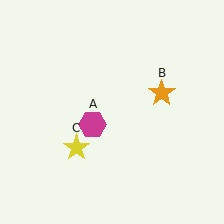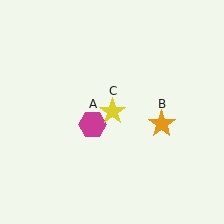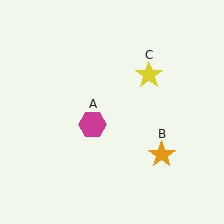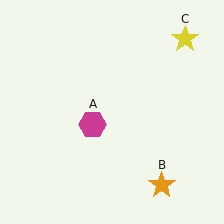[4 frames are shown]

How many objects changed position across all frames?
2 objects changed position: orange star (object B), yellow star (object C).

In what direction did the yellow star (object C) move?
The yellow star (object C) moved up and to the right.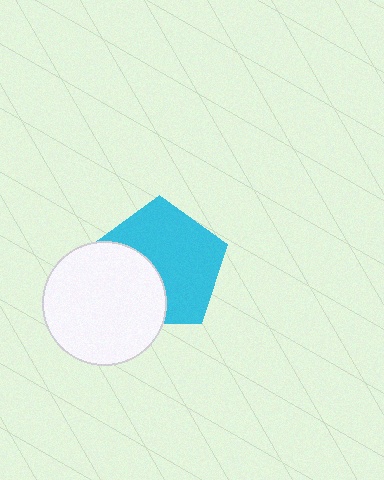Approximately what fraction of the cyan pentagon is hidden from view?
Roughly 36% of the cyan pentagon is hidden behind the white circle.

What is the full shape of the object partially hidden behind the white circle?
The partially hidden object is a cyan pentagon.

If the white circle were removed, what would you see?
You would see the complete cyan pentagon.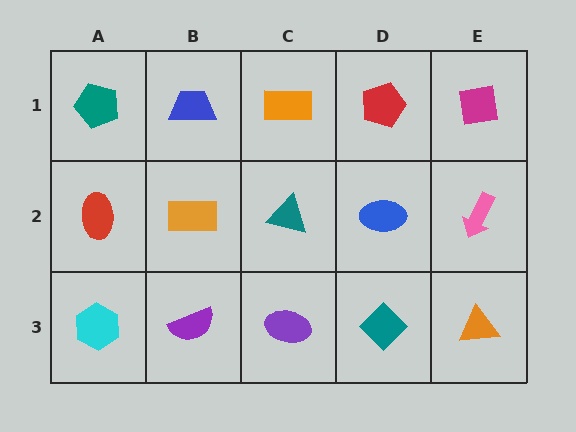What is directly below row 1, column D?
A blue ellipse.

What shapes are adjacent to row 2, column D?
A red pentagon (row 1, column D), a teal diamond (row 3, column D), a teal triangle (row 2, column C), a pink arrow (row 2, column E).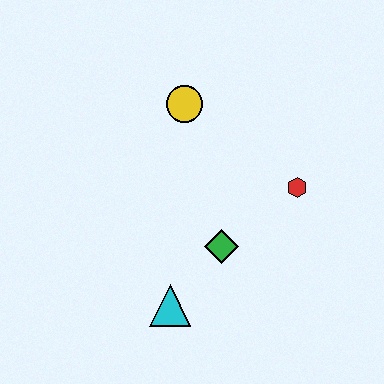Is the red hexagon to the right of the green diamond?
Yes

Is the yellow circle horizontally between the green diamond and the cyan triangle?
Yes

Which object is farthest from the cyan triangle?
The yellow circle is farthest from the cyan triangle.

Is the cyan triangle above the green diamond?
No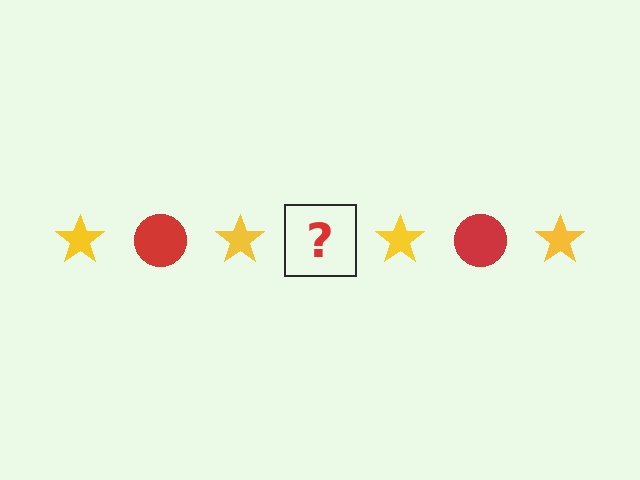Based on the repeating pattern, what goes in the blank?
The blank should be a red circle.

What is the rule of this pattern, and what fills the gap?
The rule is that the pattern alternates between yellow star and red circle. The gap should be filled with a red circle.